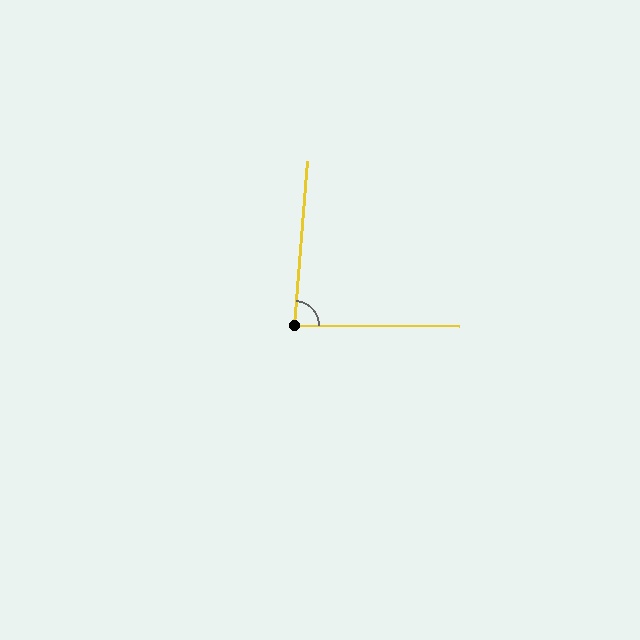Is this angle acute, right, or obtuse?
It is approximately a right angle.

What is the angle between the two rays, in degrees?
Approximately 86 degrees.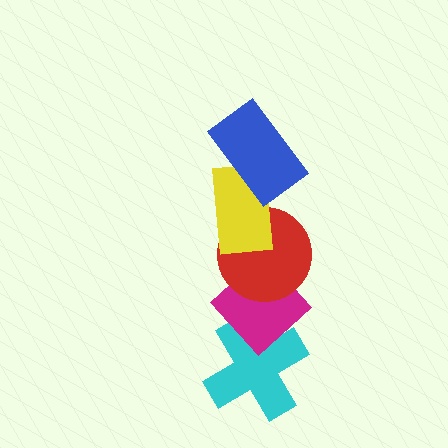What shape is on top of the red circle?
The yellow rectangle is on top of the red circle.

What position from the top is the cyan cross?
The cyan cross is 5th from the top.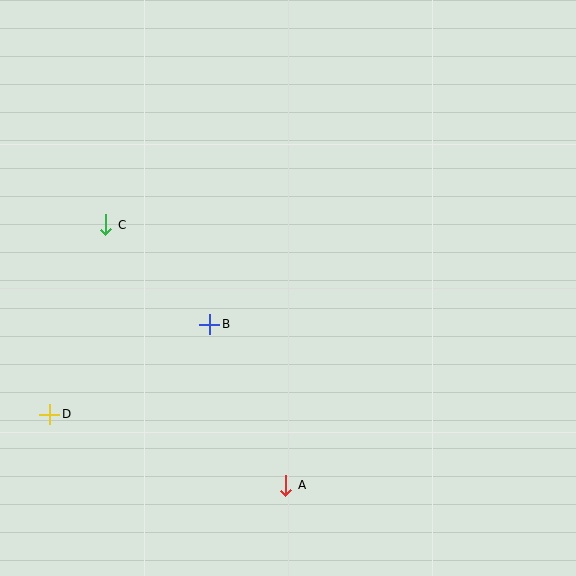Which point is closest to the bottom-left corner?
Point D is closest to the bottom-left corner.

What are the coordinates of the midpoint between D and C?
The midpoint between D and C is at (78, 319).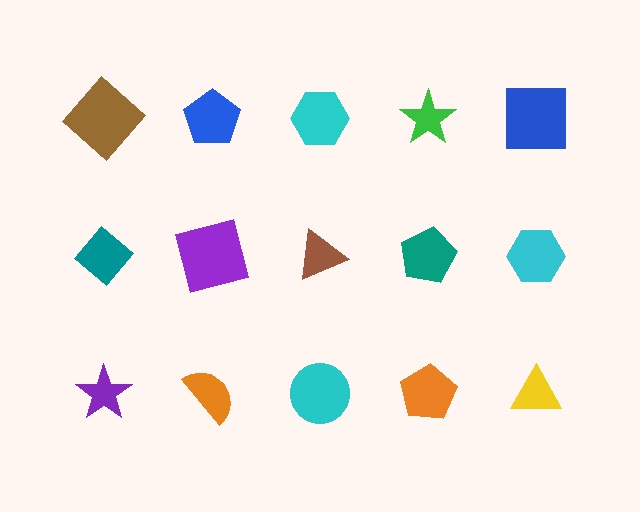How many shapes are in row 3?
5 shapes.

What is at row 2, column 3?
A brown triangle.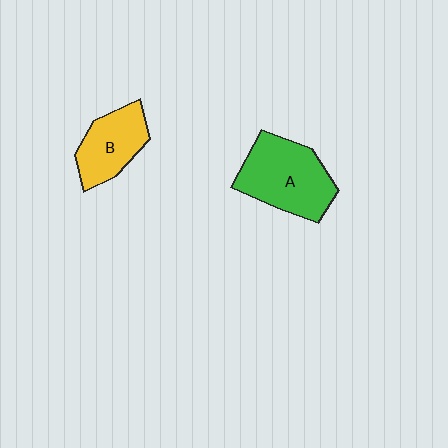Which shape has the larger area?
Shape A (green).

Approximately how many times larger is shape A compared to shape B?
Approximately 1.4 times.